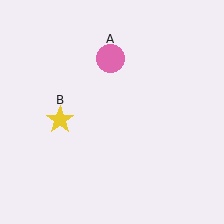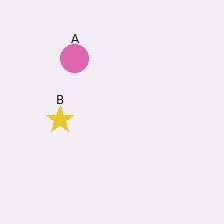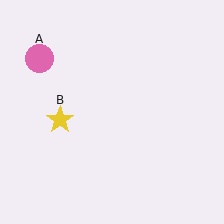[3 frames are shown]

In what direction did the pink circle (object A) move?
The pink circle (object A) moved left.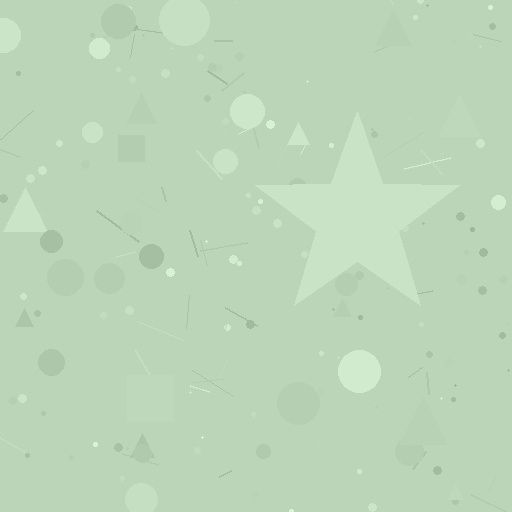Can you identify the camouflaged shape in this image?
The camouflaged shape is a star.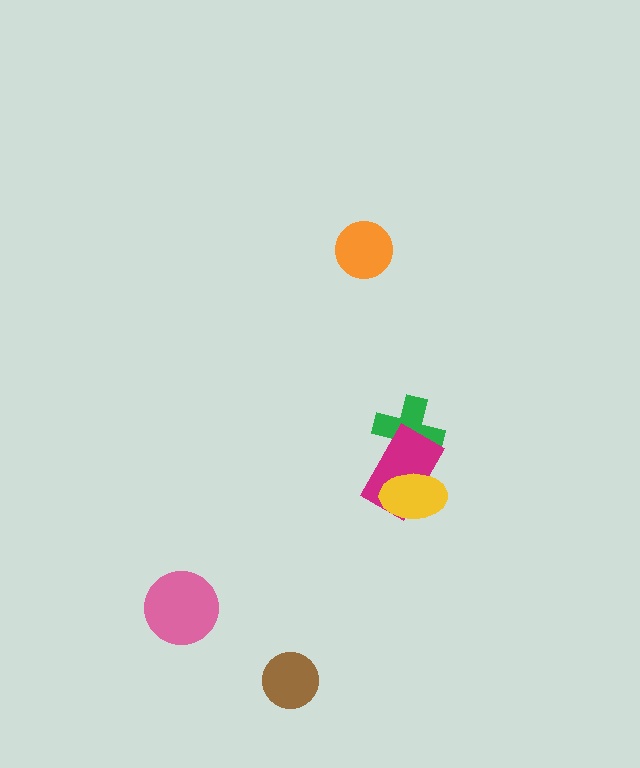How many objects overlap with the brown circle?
0 objects overlap with the brown circle.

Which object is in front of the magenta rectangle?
The yellow ellipse is in front of the magenta rectangle.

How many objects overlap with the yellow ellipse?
1 object overlaps with the yellow ellipse.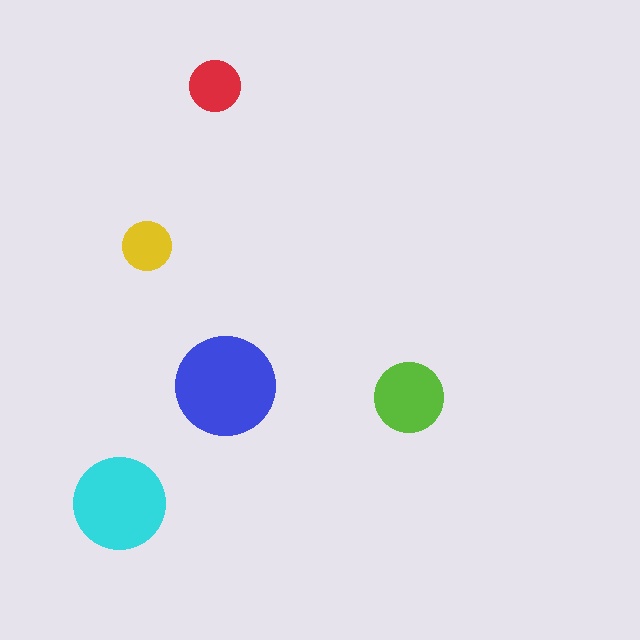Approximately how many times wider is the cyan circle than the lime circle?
About 1.5 times wider.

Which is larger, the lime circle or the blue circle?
The blue one.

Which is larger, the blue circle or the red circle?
The blue one.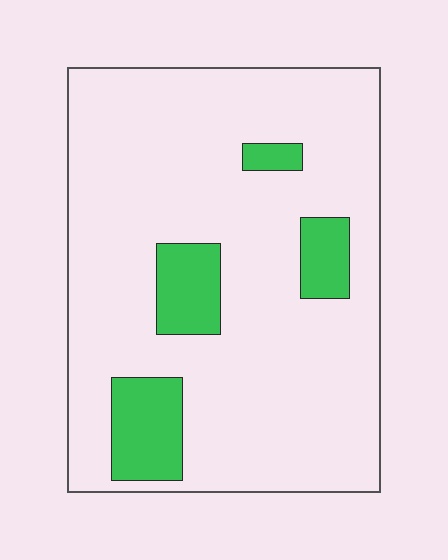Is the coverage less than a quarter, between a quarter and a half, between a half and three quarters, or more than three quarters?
Less than a quarter.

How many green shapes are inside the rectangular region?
4.